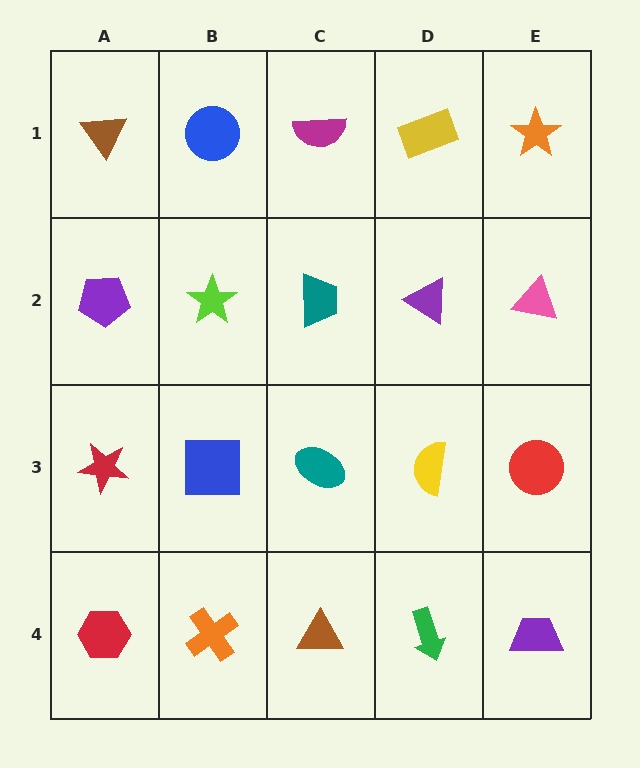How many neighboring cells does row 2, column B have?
4.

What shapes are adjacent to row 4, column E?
A red circle (row 3, column E), a green arrow (row 4, column D).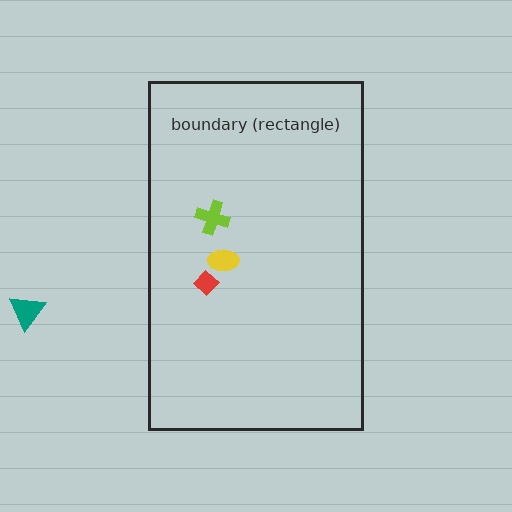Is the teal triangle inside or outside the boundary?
Outside.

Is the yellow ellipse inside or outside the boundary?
Inside.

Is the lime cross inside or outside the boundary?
Inside.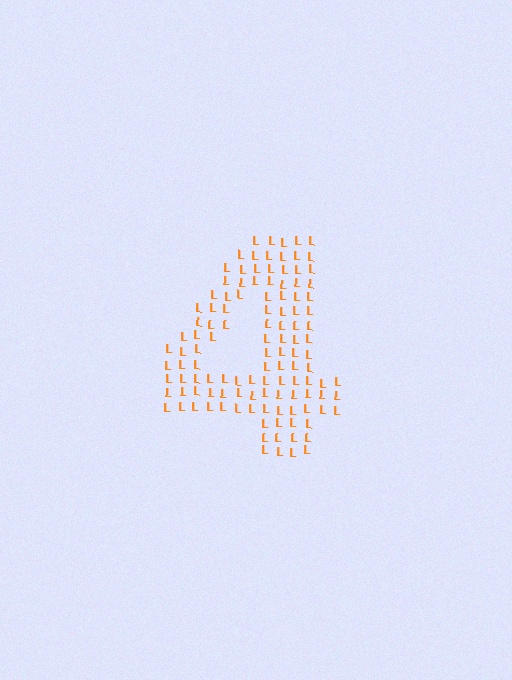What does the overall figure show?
The overall figure shows the digit 4.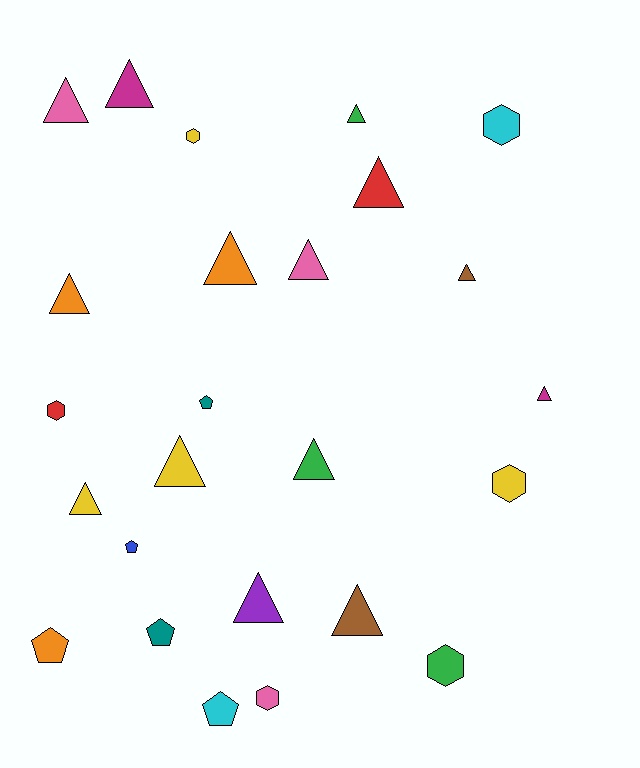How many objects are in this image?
There are 25 objects.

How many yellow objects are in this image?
There are 4 yellow objects.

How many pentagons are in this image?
There are 5 pentagons.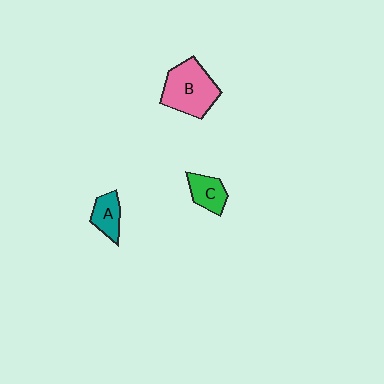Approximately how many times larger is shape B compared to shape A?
Approximately 2.2 times.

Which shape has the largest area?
Shape B (pink).